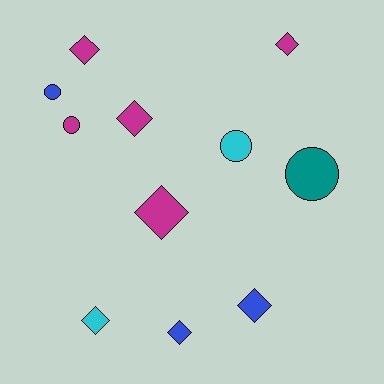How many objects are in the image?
There are 11 objects.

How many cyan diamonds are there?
There is 1 cyan diamond.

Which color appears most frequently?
Magenta, with 5 objects.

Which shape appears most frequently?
Diamond, with 7 objects.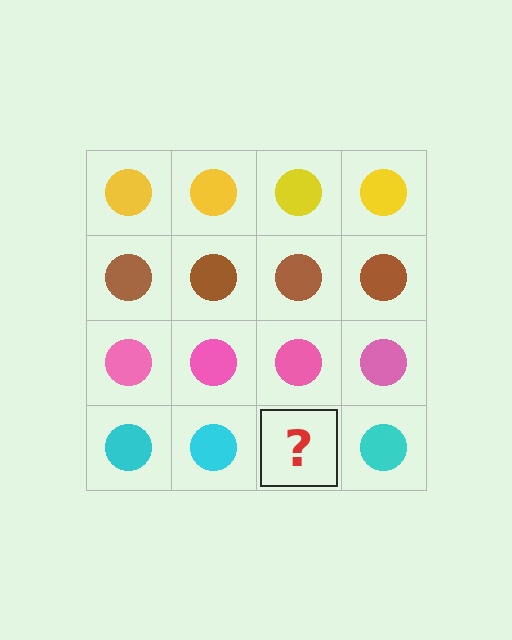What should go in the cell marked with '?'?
The missing cell should contain a cyan circle.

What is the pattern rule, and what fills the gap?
The rule is that each row has a consistent color. The gap should be filled with a cyan circle.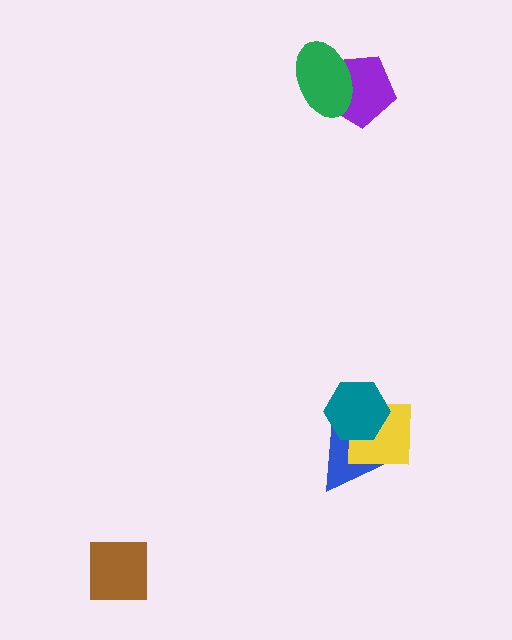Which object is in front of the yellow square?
The teal hexagon is in front of the yellow square.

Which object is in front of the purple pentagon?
The green ellipse is in front of the purple pentagon.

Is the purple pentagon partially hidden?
Yes, it is partially covered by another shape.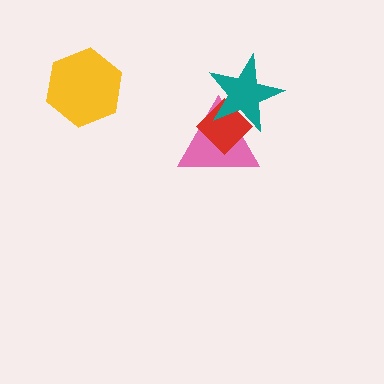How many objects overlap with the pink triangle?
2 objects overlap with the pink triangle.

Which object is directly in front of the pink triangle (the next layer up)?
The red diamond is directly in front of the pink triangle.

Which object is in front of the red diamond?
The teal star is in front of the red diamond.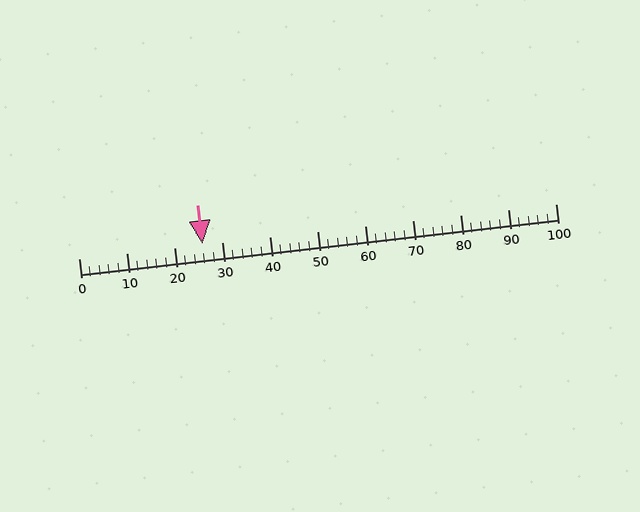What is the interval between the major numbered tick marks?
The major tick marks are spaced 10 units apart.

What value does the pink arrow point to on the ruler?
The pink arrow points to approximately 26.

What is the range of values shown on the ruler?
The ruler shows values from 0 to 100.